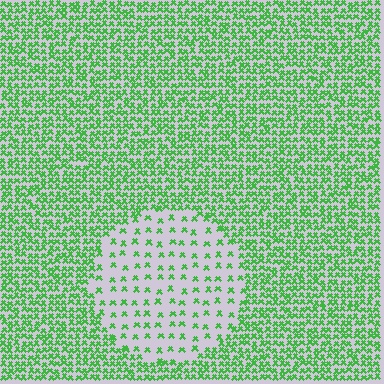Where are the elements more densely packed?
The elements are more densely packed outside the circle boundary.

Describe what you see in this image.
The image contains small green elements arranged at two different densities. A circle-shaped region is visible where the elements are less densely packed than the surrounding area.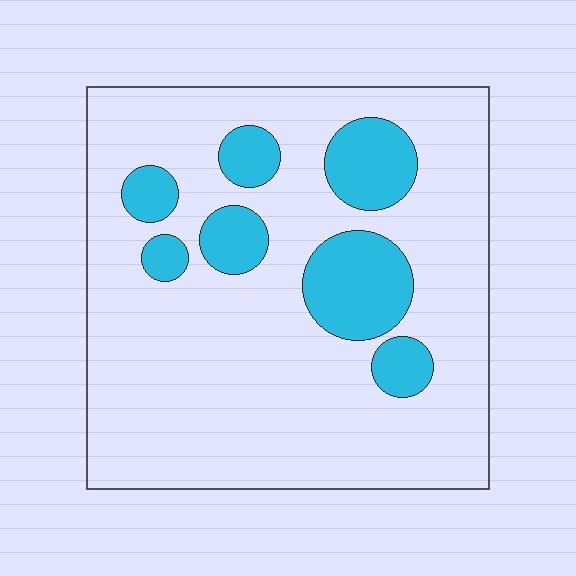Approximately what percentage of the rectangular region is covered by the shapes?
Approximately 20%.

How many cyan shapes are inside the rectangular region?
7.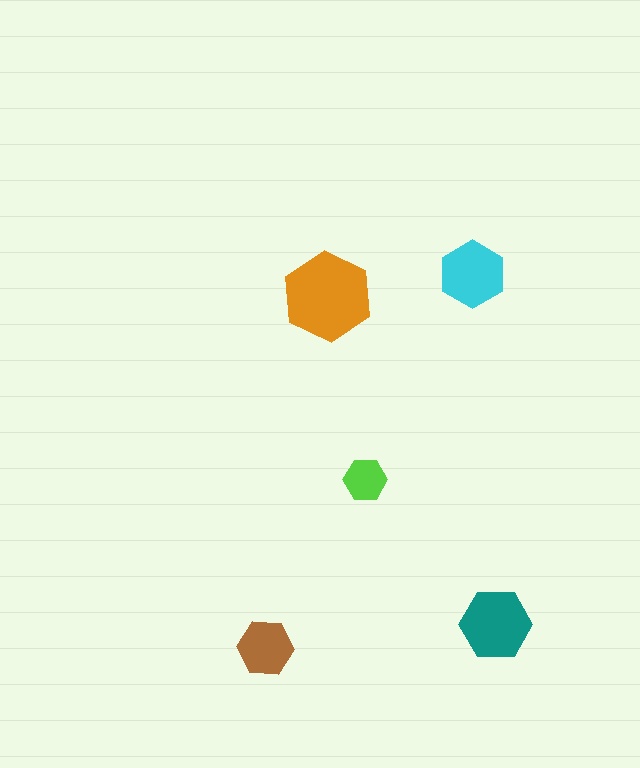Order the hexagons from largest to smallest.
the orange one, the teal one, the cyan one, the brown one, the lime one.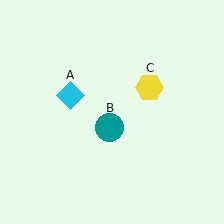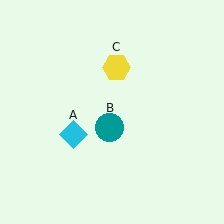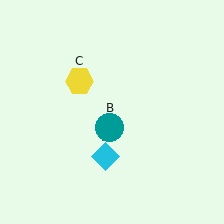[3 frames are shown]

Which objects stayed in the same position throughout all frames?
Teal circle (object B) remained stationary.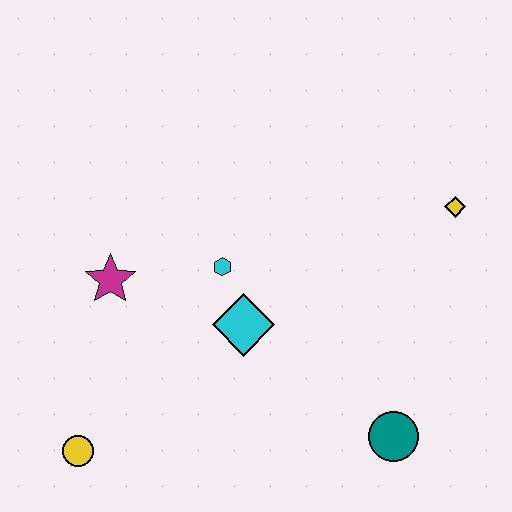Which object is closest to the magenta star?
The cyan hexagon is closest to the magenta star.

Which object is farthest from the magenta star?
The yellow diamond is farthest from the magenta star.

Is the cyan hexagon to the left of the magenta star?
No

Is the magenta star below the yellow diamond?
Yes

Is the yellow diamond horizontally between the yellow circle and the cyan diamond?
No